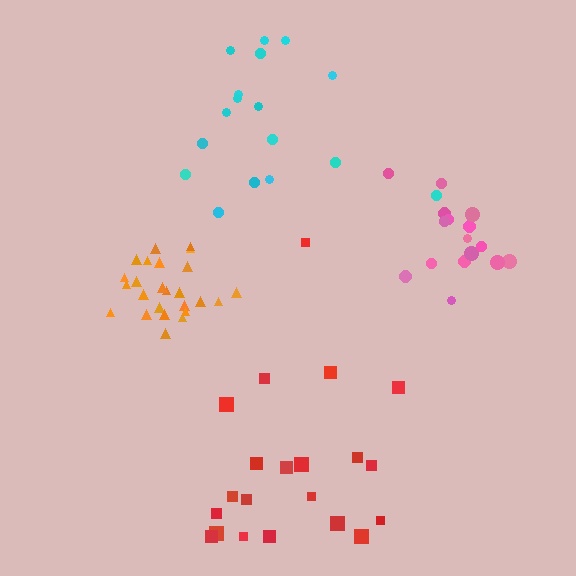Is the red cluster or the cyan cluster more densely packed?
Red.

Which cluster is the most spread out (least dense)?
Cyan.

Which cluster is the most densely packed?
Orange.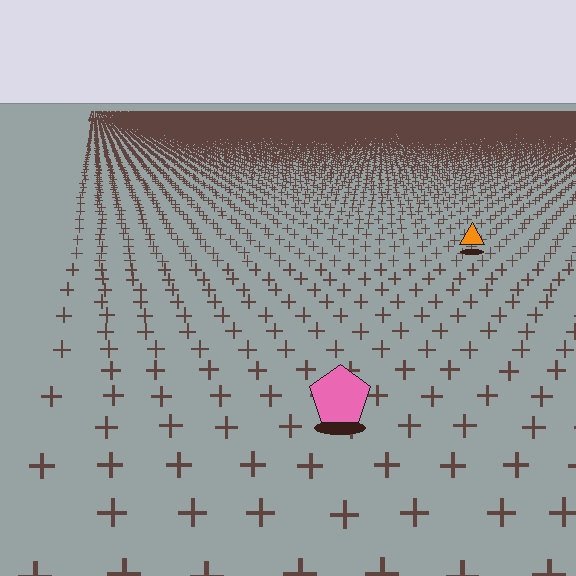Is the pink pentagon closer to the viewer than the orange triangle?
Yes. The pink pentagon is closer — you can tell from the texture gradient: the ground texture is coarser near it.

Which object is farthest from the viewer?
The orange triangle is farthest from the viewer. It appears smaller and the ground texture around it is denser.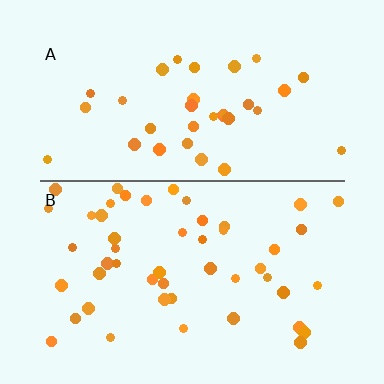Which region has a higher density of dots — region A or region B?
B (the bottom).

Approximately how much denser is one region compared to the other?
Approximately 1.5× — region B over region A.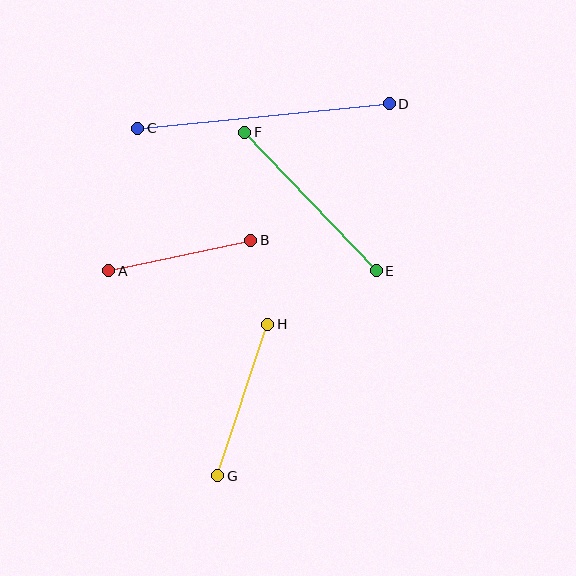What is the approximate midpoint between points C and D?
The midpoint is at approximately (263, 116) pixels.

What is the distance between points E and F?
The distance is approximately 191 pixels.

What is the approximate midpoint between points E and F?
The midpoint is at approximately (311, 202) pixels.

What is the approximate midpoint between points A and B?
The midpoint is at approximately (180, 256) pixels.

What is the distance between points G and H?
The distance is approximately 159 pixels.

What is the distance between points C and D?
The distance is approximately 253 pixels.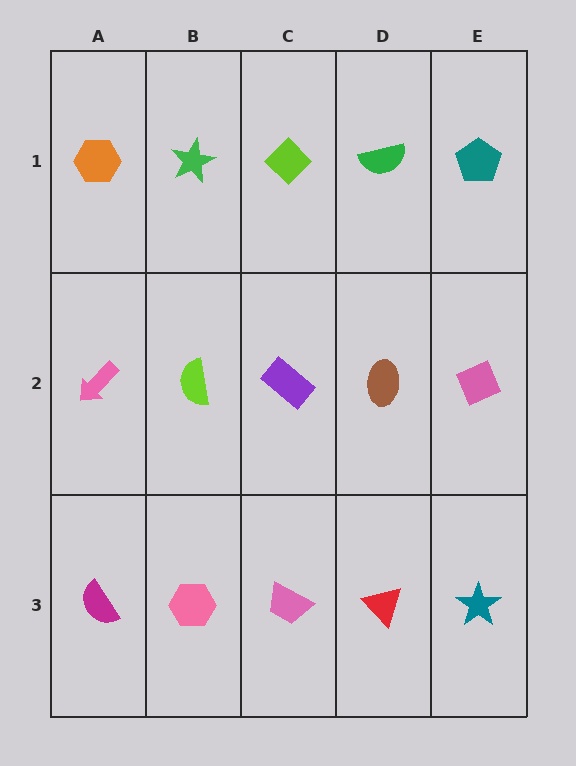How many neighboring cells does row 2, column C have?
4.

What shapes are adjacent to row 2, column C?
A lime diamond (row 1, column C), a pink trapezoid (row 3, column C), a lime semicircle (row 2, column B), a brown ellipse (row 2, column D).